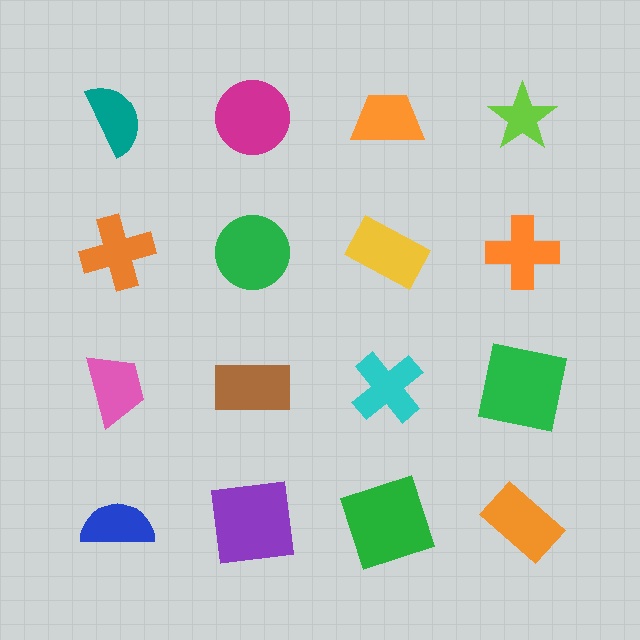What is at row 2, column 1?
An orange cross.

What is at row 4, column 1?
A blue semicircle.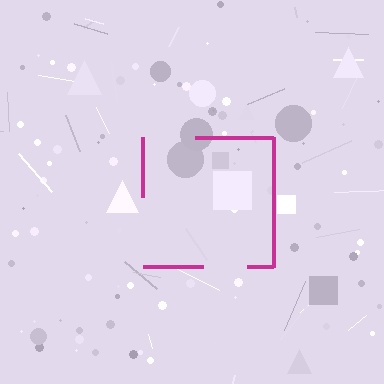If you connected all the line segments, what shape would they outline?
They would outline a square.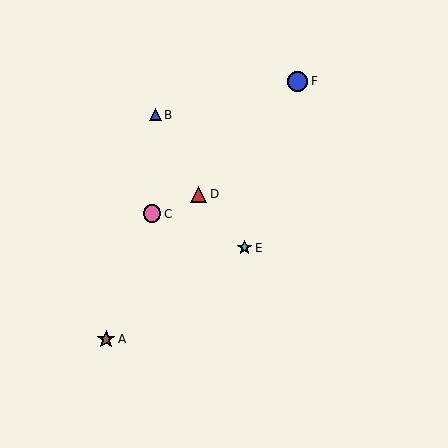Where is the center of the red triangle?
The center of the red triangle is at (199, 194).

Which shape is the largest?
The blue circle (labeled F) is the largest.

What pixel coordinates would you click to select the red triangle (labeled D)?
Click at (199, 194) to select the red triangle D.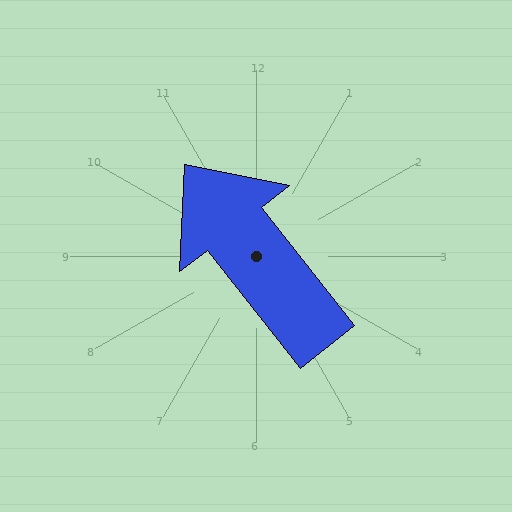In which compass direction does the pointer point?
Northwest.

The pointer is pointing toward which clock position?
Roughly 11 o'clock.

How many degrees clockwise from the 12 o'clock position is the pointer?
Approximately 322 degrees.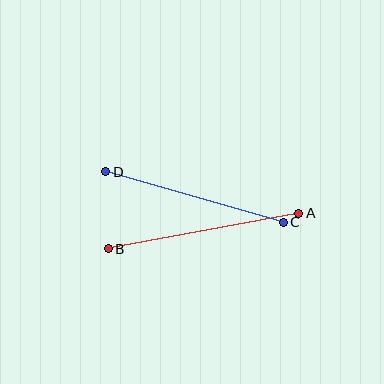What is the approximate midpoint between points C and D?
The midpoint is at approximately (194, 197) pixels.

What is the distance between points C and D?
The distance is approximately 184 pixels.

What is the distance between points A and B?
The distance is approximately 193 pixels.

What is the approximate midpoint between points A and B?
The midpoint is at approximately (203, 231) pixels.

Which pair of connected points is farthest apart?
Points A and B are farthest apart.